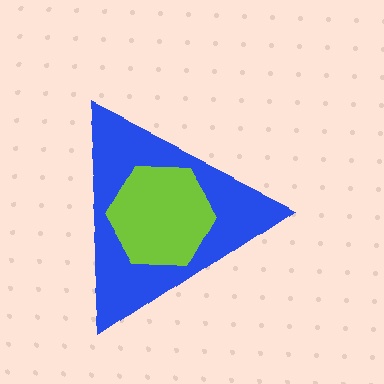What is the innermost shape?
The lime hexagon.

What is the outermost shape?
The blue triangle.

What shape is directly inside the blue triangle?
The lime hexagon.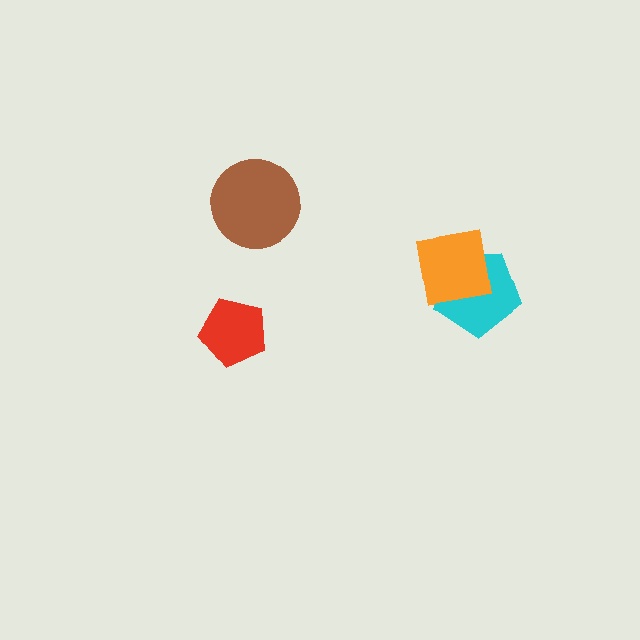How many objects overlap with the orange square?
1 object overlaps with the orange square.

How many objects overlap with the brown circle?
0 objects overlap with the brown circle.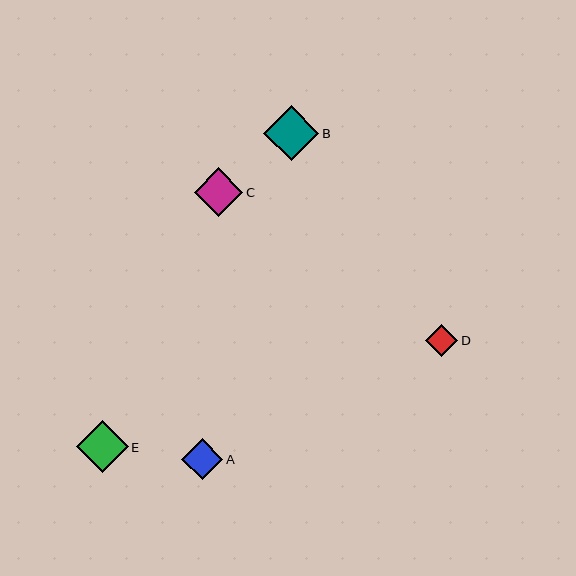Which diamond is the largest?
Diamond B is the largest with a size of approximately 55 pixels.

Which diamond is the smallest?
Diamond D is the smallest with a size of approximately 32 pixels.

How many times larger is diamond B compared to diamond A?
Diamond B is approximately 1.3 times the size of diamond A.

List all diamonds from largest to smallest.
From largest to smallest: B, E, C, A, D.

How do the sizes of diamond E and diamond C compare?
Diamond E and diamond C are approximately the same size.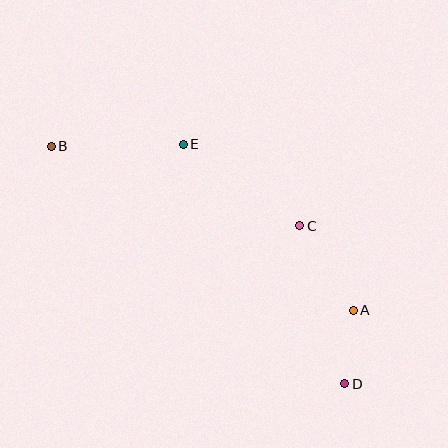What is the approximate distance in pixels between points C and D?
The distance between C and D is approximately 164 pixels.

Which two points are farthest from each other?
Points B and D are farthest from each other.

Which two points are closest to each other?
Points A and D are closest to each other.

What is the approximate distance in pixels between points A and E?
The distance between A and E is approximately 238 pixels.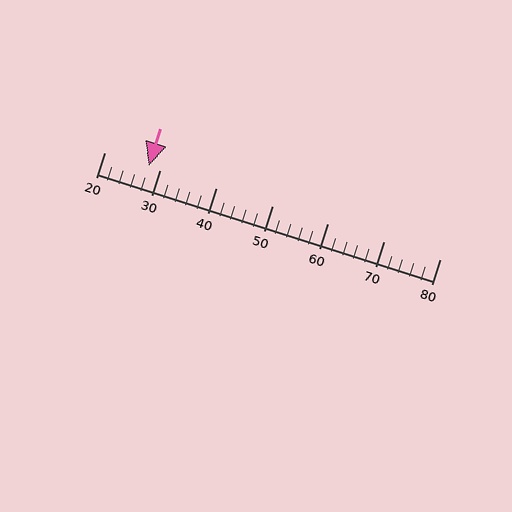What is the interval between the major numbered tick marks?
The major tick marks are spaced 10 units apart.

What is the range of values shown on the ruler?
The ruler shows values from 20 to 80.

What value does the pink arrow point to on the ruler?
The pink arrow points to approximately 28.